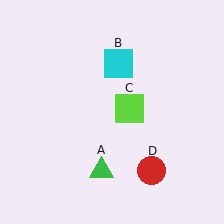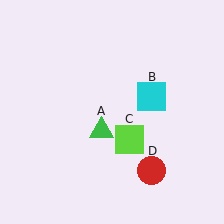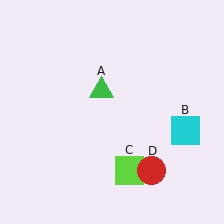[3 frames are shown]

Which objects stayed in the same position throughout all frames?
Red circle (object D) remained stationary.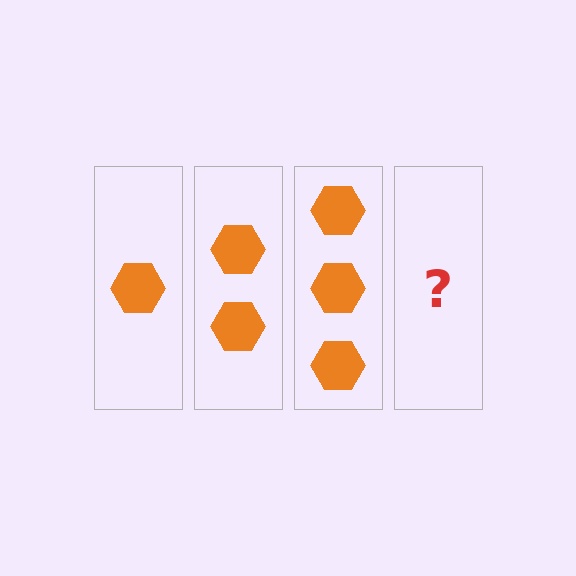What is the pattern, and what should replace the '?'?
The pattern is that each step adds one more hexagon. The '?' should be 4 hexagons.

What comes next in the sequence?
The next element should be 4 hexagons.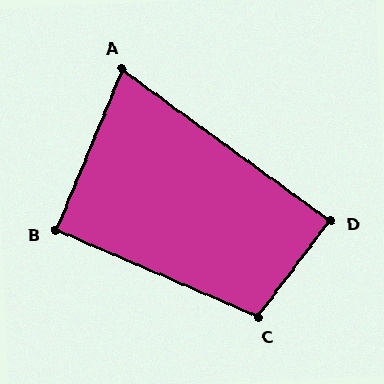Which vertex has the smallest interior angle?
A, at approximately 76 degrees.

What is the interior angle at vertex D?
Approximately 89 degrees (approximately right).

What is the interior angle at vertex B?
Approximately 91 degrees (approximately right).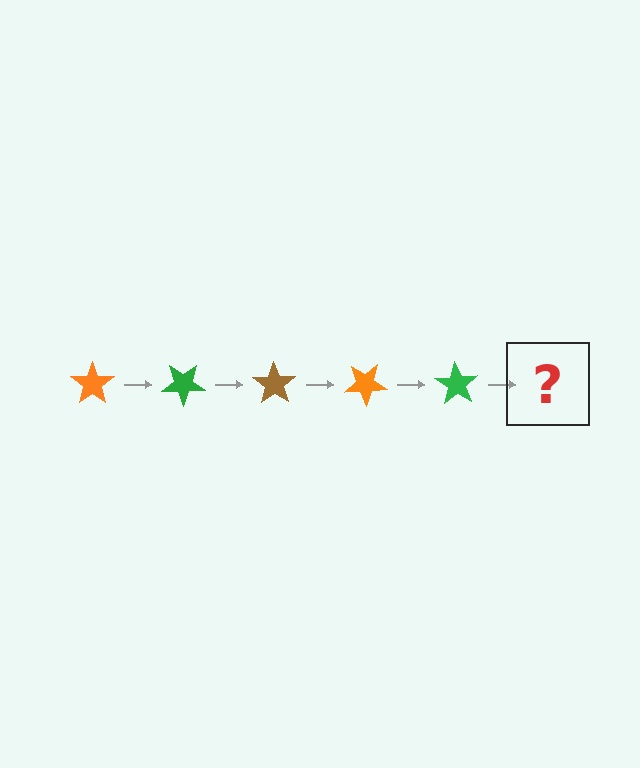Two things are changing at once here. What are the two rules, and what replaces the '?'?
The two rules are that it rotates 35 degrees each step and the color cycles through orange, green, and brown. The '?' should be a brown star, rotated 175 degrees from the start.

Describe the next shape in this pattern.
It should be a brown star, rotated 175 degrees from the start.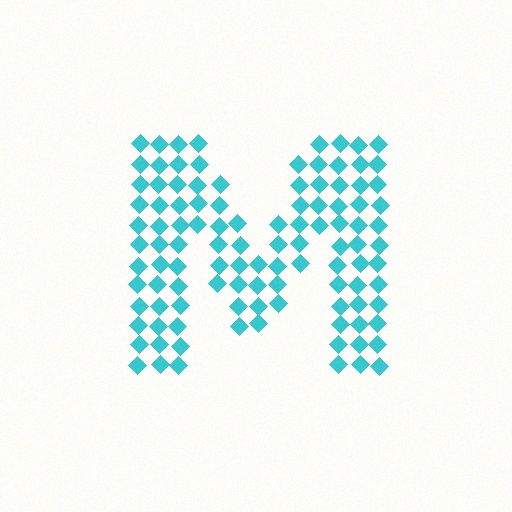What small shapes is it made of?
It is made of small diamonds.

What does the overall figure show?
The overall figure shows the letter M.